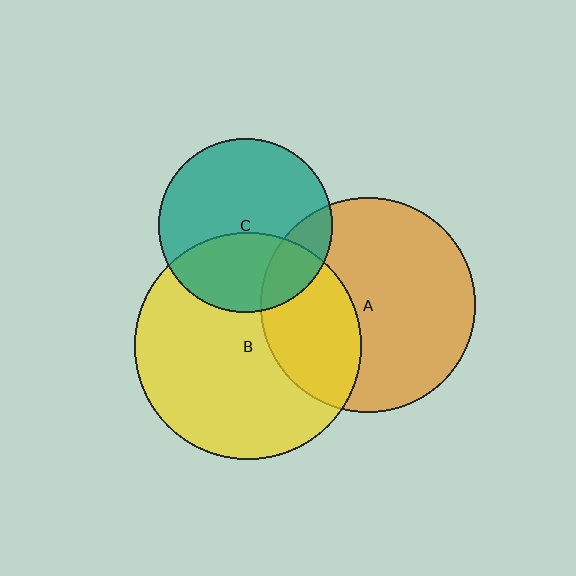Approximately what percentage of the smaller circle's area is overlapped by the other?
Approximately 35%.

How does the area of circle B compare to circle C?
Approximately 1.7 times.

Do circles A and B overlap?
Yes.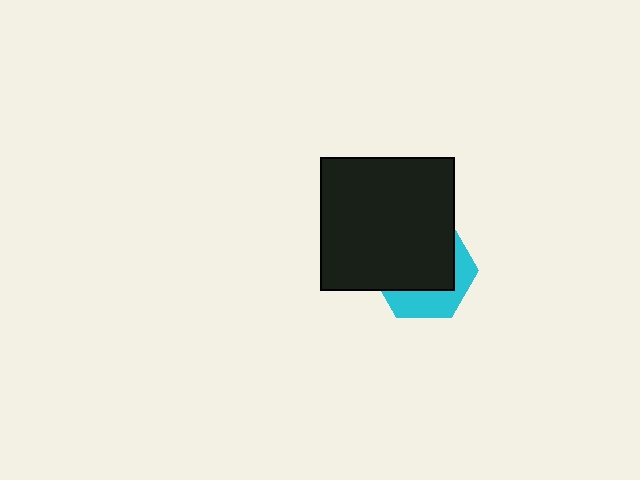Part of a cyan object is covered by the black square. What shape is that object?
It is a hexagon.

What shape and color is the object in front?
The object in front is a black square.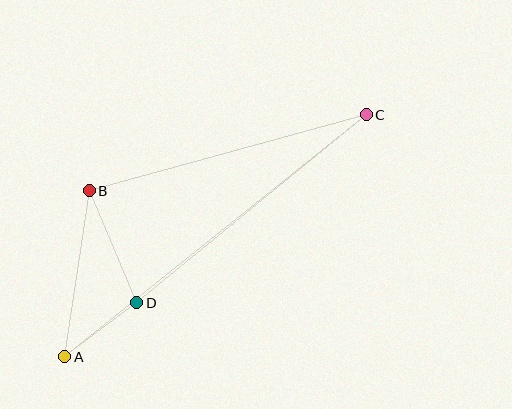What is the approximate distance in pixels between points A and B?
The distance between A and B is approximately 168 pixels.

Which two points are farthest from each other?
Points A and C are farthest from each other.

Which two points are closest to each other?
Points A and D are closest to each other.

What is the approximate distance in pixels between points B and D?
The distance between B and D is approximately 122 pixels.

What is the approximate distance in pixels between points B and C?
The distance between B and C is approximately 287 pixels.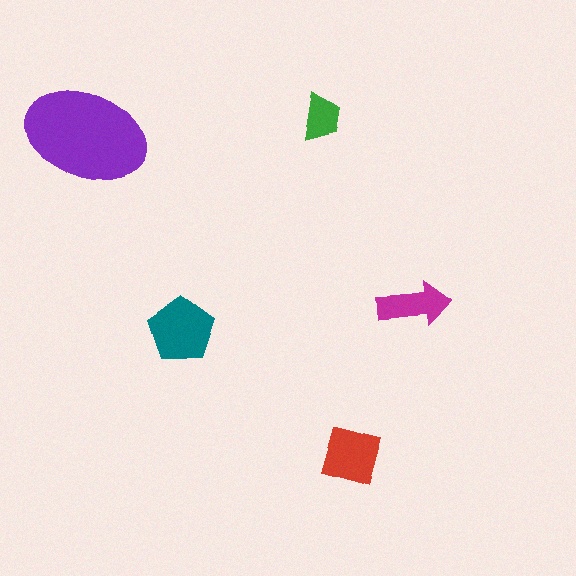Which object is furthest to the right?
The magenta arrow is rightmost.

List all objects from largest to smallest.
The purple ellipse, the teal pentagon, the red square, the magenta arrow, the green trapezoid.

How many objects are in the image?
There are 5 objects in the image.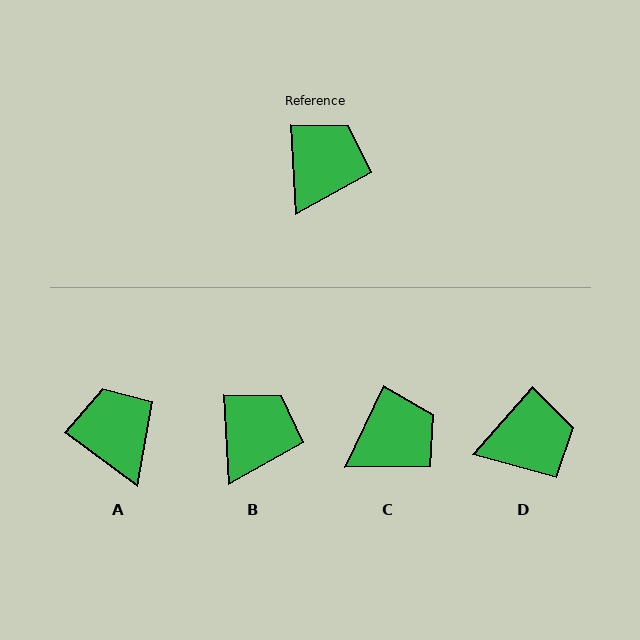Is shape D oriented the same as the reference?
No, it is off by about 45 degrees.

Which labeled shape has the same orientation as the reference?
B.